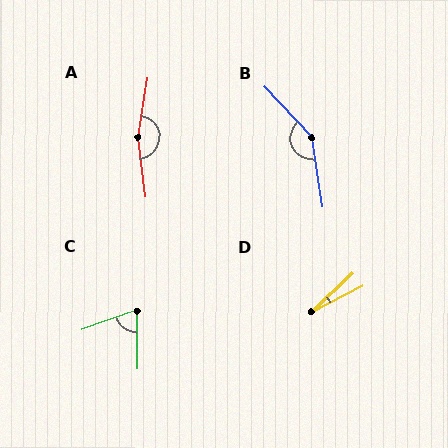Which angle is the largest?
A, at approximately 164 degrees.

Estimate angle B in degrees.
Approximately 146 degrees.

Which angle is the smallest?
D, at approximately 16 degrees.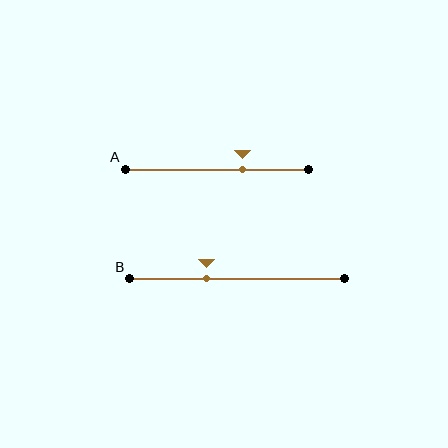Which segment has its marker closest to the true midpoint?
Segment A has its marker closest to the true midpoint.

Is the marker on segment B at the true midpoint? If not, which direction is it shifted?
No, the marker on segment B is shifted to the left by about 14% of the segment length.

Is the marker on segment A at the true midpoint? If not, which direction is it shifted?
No, the marker on segment A is shifted to the right by about 14% of the segment length.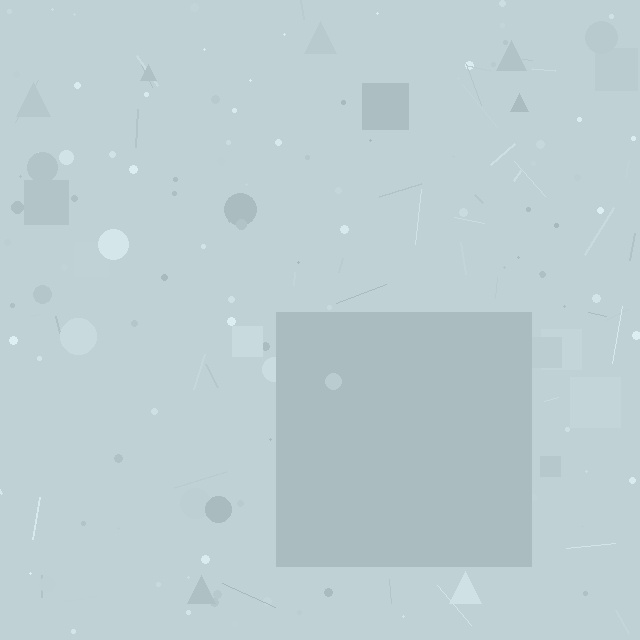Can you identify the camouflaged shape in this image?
The camouflaged shape is a square.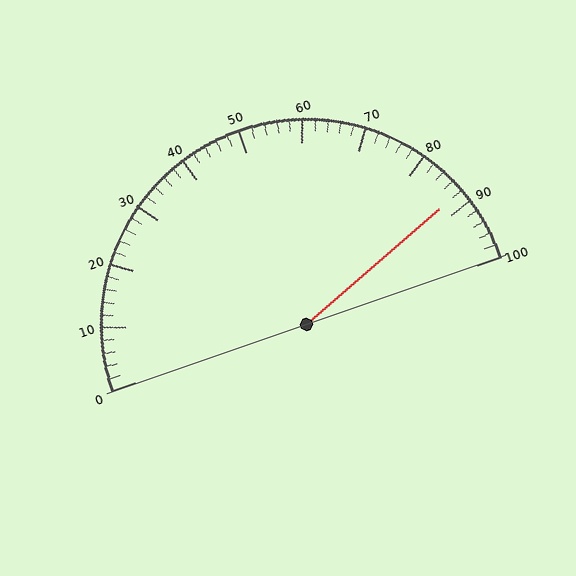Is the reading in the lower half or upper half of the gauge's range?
The reading is in the upper half of the range (0 to 100).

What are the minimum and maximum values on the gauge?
The gauge ranges from 0 to 100.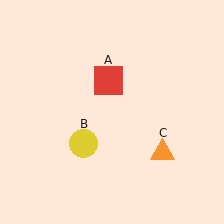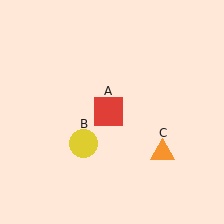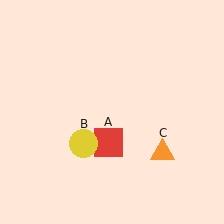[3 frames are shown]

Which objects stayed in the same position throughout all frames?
Yellow circle (object B) and orange triangle (object C) remained stationary.